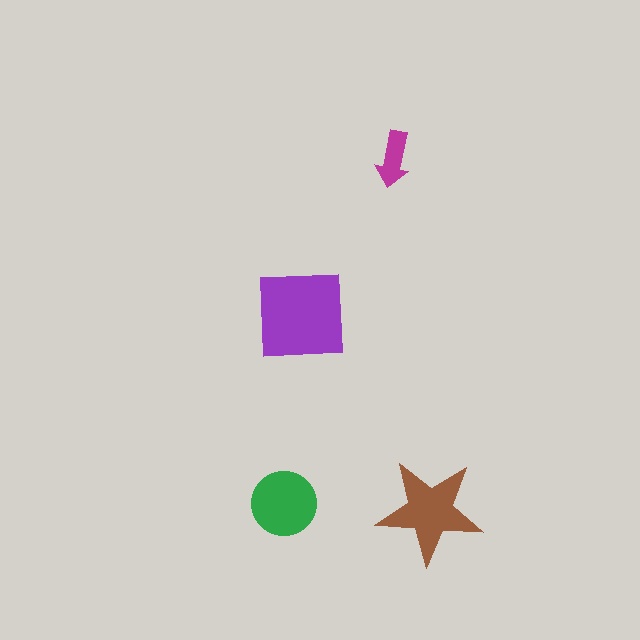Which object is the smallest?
The magenta arrow.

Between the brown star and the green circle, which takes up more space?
The brown star.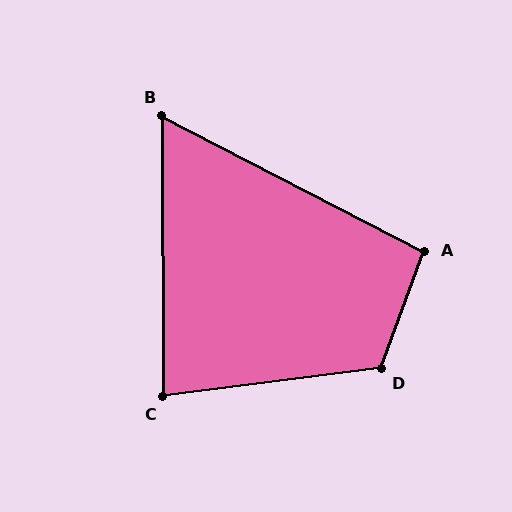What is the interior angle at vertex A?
Approximately 97 degrees (obtuse).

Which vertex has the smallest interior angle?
B, at approximately 63 degrees.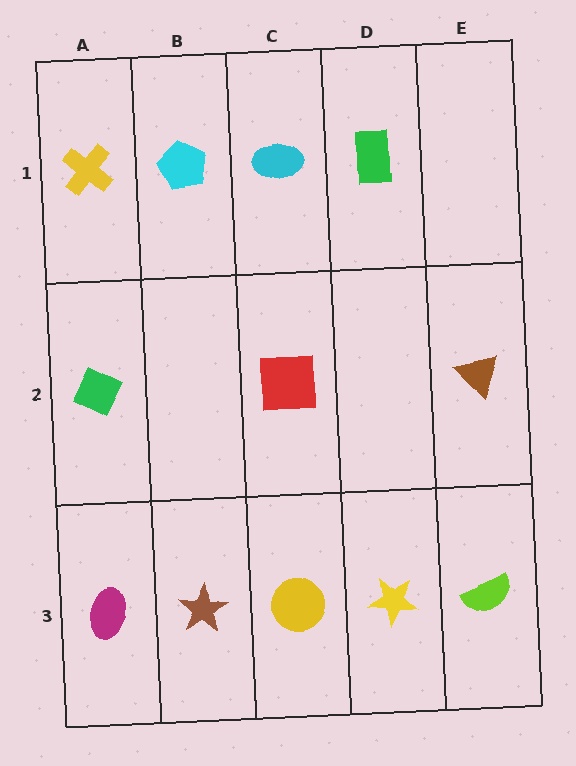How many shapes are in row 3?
5 shapes.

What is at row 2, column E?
A brown triangle.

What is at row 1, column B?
A cyan pentagon.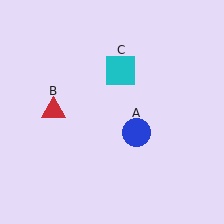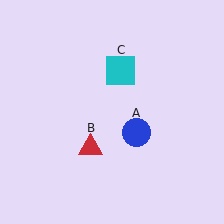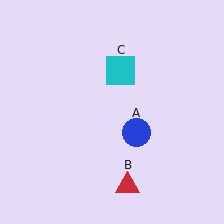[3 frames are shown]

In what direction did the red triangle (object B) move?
The red triangle (object B) moved down and to the right.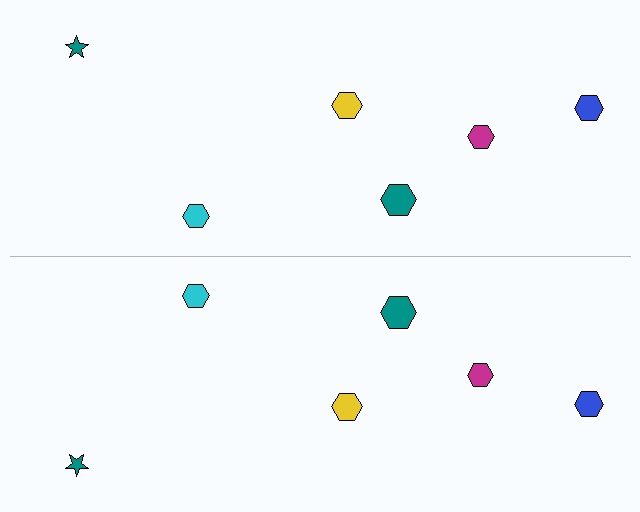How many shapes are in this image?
There are 12 shapes in this image.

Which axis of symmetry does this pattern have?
The pattern has a horizontal axis of symmetry running through the center of the image.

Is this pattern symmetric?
Yes, this pattern has bilateral (reflection) symmetry.